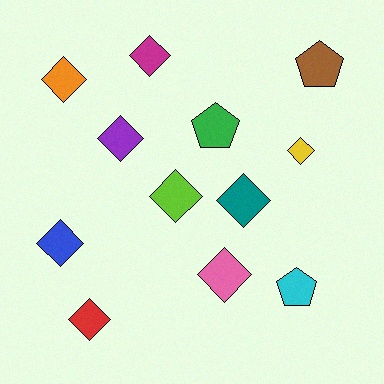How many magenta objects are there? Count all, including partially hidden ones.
There is 1 magenta object.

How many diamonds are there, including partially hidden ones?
There are 9 diamonds.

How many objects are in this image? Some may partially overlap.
There are 12 objects.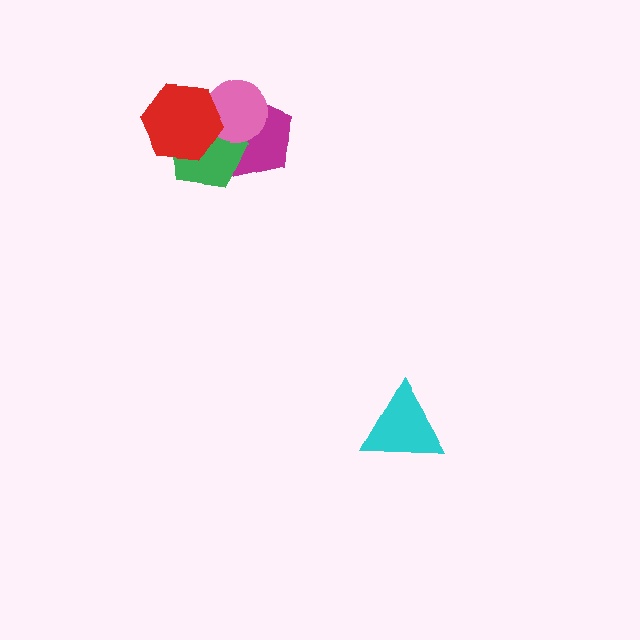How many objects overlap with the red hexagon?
3 objects overlap with the red hexagon.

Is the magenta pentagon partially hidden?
Yes, it is partially covered by another shape.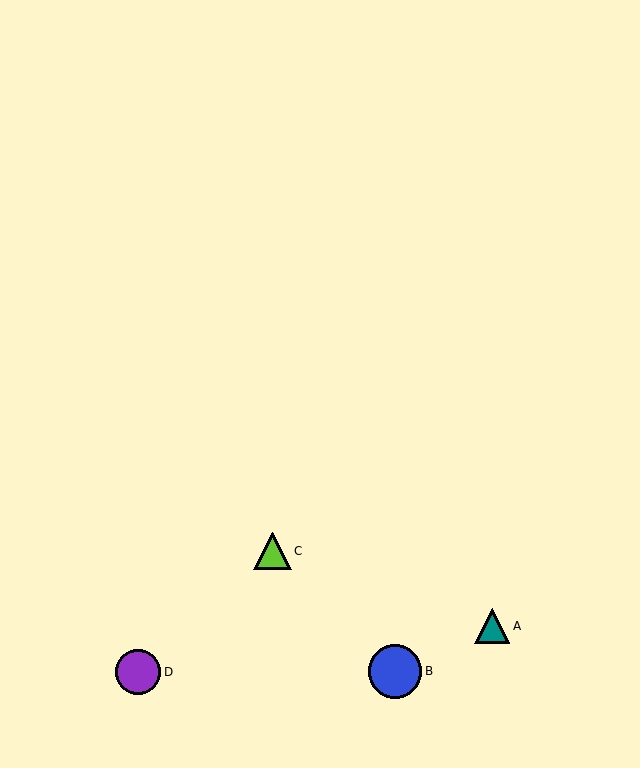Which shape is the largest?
The blue circle (labeled B) is the largest.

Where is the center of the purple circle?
The center of the purple circle is at (138, 672).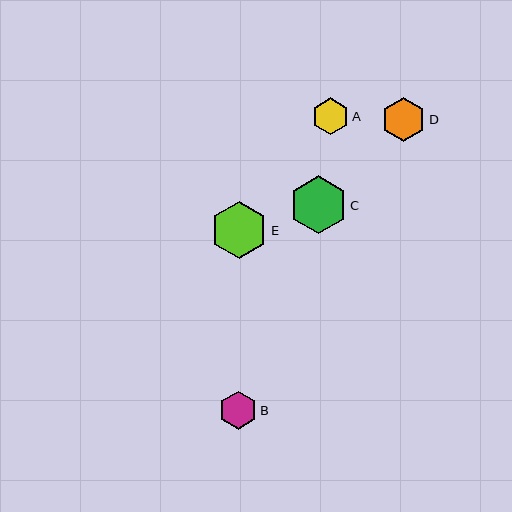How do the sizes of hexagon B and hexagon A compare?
Hexagon B and hexagon A are approximately the same size.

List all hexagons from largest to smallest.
From largest to smallest: C, E, D, B, A.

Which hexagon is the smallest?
Hexagon A is the smallest with a size of approximately 37 pixels.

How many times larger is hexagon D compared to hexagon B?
Hexagon D is approximately 1.1 times the size of hexagon B.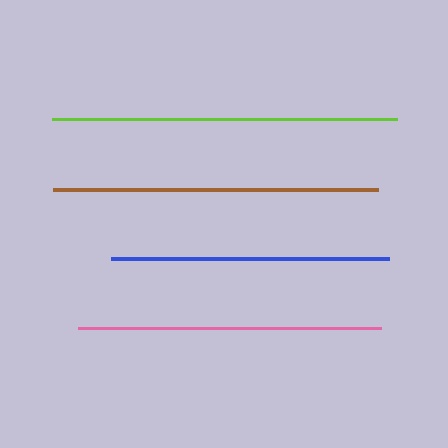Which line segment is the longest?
The lime line is the longest at approximately 345 pixels.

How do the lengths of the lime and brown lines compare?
The lime and brown lines are approximately the same length.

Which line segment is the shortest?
The blue line is the shortest at approximately 278 pixels.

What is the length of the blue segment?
The blue segment is approximately 278 pixels long.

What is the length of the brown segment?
The brown segment is approximately 325 pixels long.